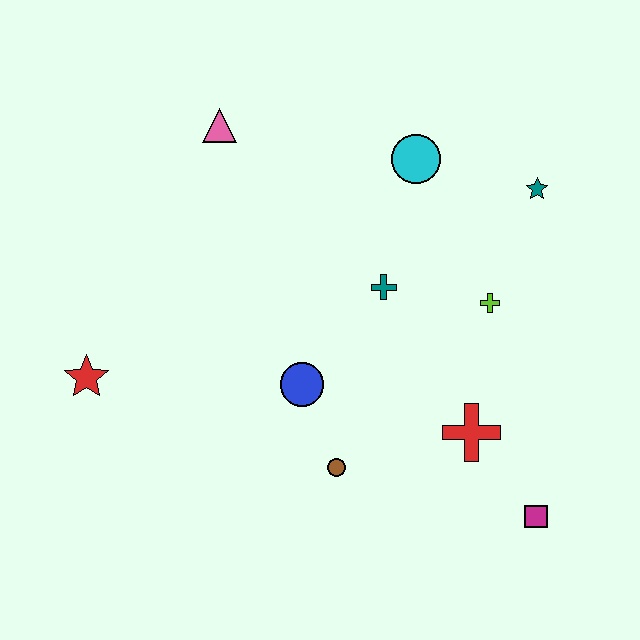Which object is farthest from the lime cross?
The red star is farthest from the lime cross.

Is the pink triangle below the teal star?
No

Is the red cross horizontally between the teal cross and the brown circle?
No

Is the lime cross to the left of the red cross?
No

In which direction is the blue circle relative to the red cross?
The blue circle is to the left of the red cross.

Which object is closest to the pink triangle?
The cyan circle is closest to the pink triangle.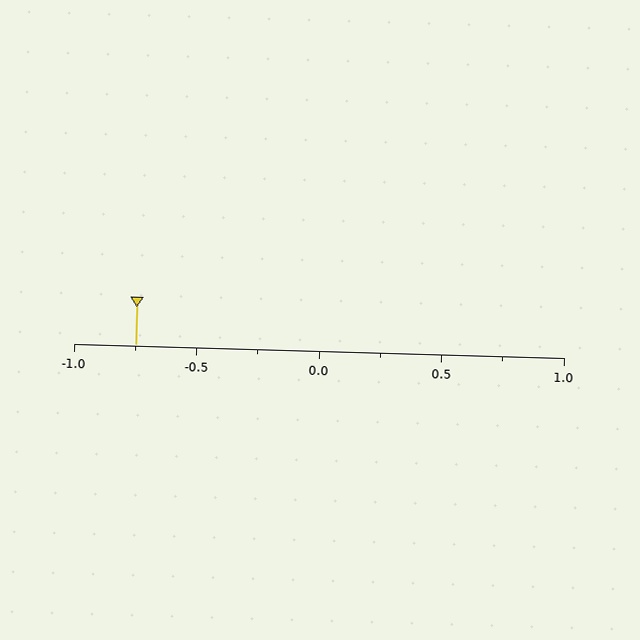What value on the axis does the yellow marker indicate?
The marker indicates approximately -0.75.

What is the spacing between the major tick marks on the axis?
The major ticks are spaced 0.5 apart.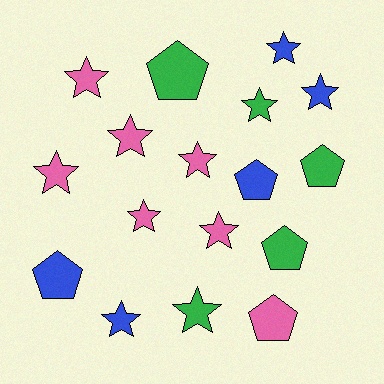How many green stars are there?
There are 2 green stars.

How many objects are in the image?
There are 17 objects.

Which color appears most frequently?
Pink, with 7 objects.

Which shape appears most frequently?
Star, with 11 objects.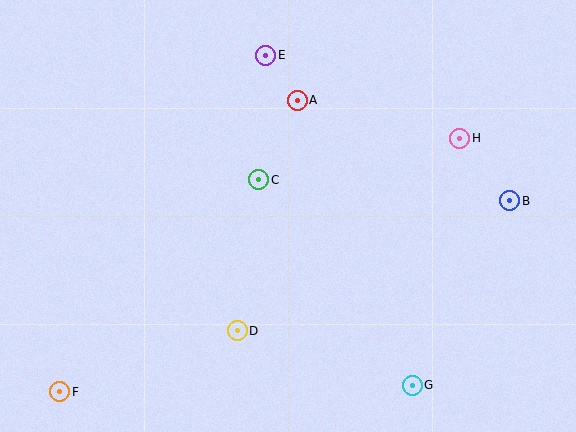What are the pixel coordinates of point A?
Point A is at (297, 100).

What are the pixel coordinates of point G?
Point G is at (412, 385).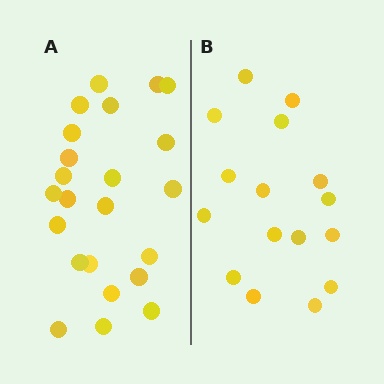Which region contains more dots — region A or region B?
Region A (the left region) has more dots.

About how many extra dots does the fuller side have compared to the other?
Region A has roughly 8 or so more dots than region B.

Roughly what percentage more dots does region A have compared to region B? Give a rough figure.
About 45% more.